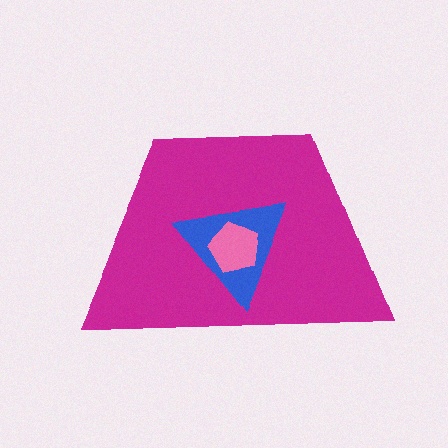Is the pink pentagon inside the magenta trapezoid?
Yes.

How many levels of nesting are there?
3.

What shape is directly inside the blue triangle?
The pink pentagon.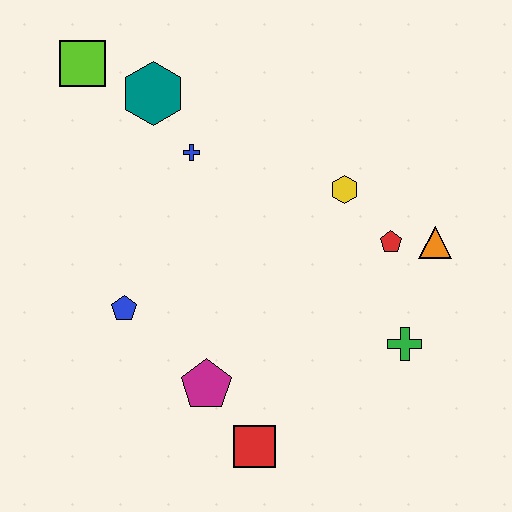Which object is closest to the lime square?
The teal hexagon is closest to the lime square.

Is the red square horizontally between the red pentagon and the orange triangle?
No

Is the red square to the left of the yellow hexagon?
Yes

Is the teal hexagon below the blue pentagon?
No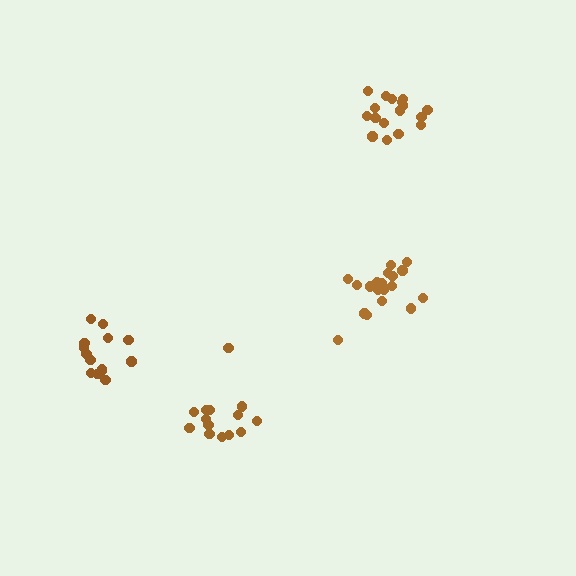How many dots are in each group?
Group 1: 19 dots, Group 2: 17 dots, Group 3: 14 dots, Group 4: 15 dots (65 total).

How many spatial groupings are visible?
There are 4 spatial groupings.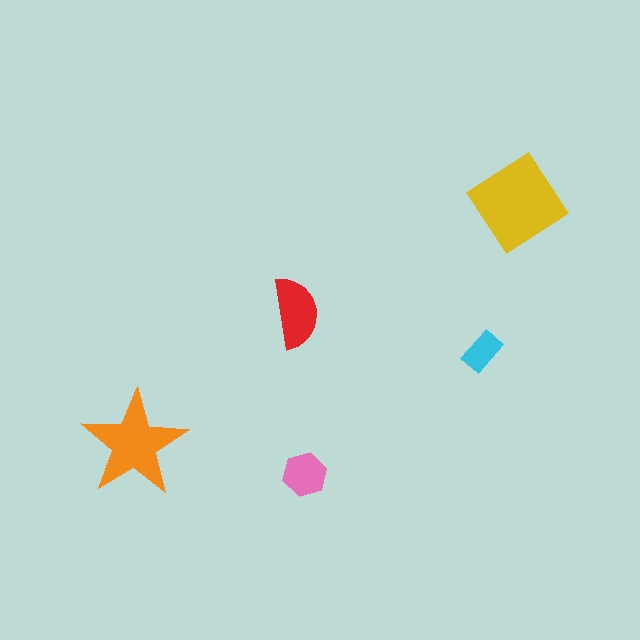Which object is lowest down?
The pink hexagon is bottommost.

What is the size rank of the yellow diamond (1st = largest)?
1st.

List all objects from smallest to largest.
The cyan rectangle, the pink hexagon, the red semicircle, the orange star, the yellow diamond.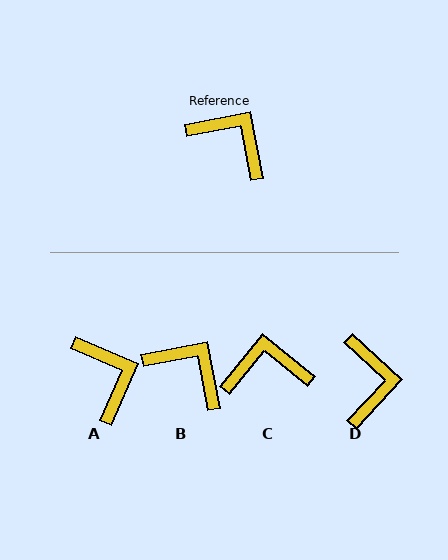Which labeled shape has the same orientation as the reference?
B.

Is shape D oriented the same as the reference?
No, it is off by about 54 degrees.